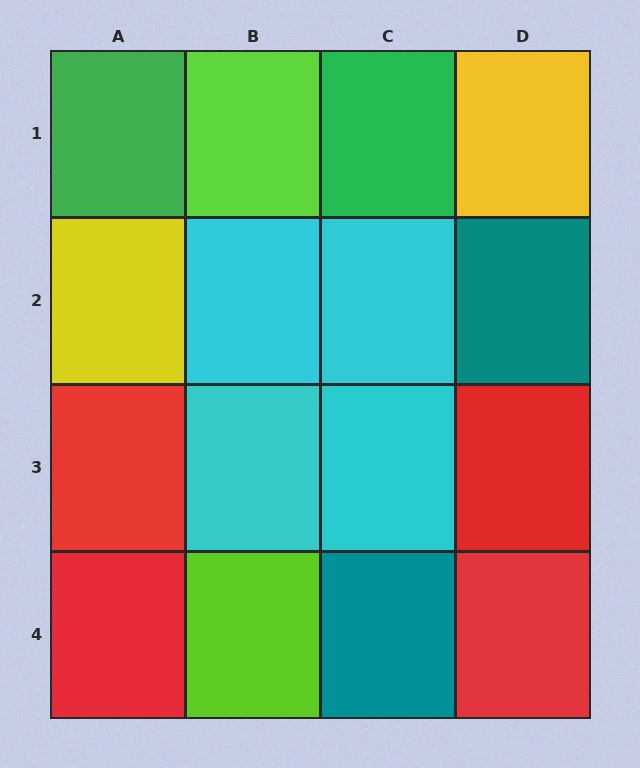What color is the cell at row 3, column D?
Red.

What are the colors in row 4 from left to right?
Red, lime, teal, red.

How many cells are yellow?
2 cells are yellow.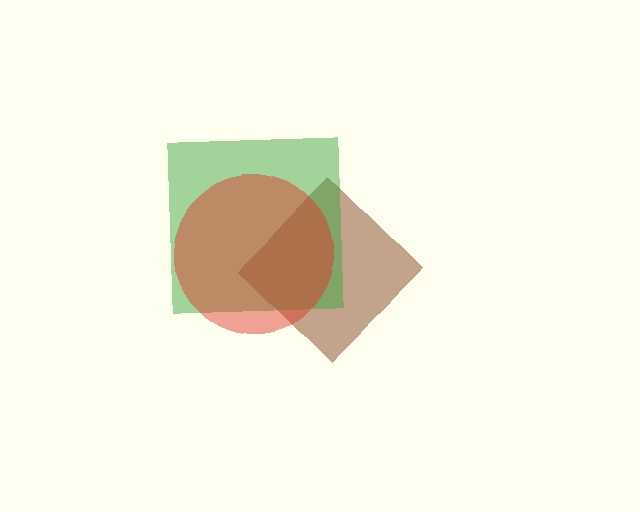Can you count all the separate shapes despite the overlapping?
Yes, there are 3 separate shapes.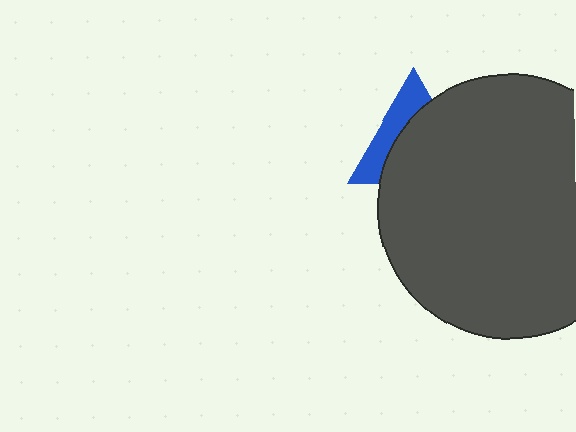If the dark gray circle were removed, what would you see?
You would see the complete blue triangle.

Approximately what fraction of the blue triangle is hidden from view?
Roughly 64% of the blue triangle is hidden behind the dark gray circle.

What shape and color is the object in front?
The object in front is a dark gray circle.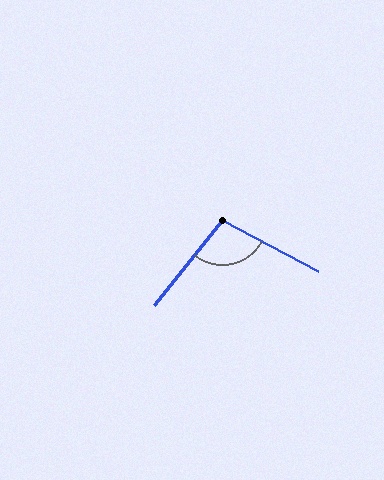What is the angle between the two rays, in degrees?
Approximately 100 degrees.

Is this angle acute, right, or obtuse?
It is obtuse.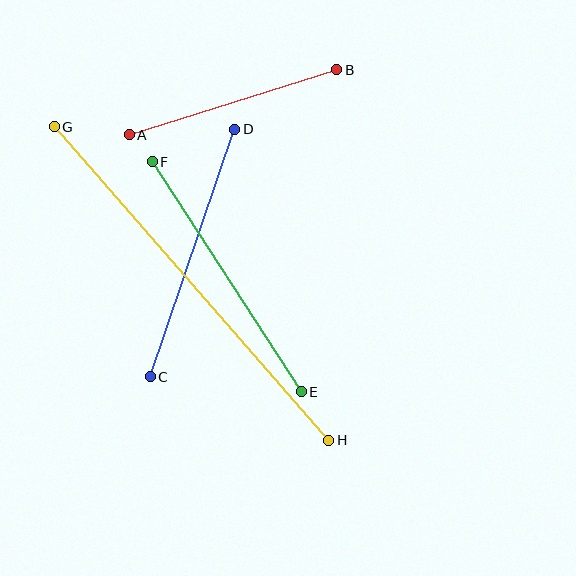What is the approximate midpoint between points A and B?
The midpoint is at approximately (233, 102) pixels.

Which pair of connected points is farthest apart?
Points G and H are farthest apart.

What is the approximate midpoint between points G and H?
The midpoint is at approximately (191, 283) pixels.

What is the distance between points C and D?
The distance is approximately 262 pixels.